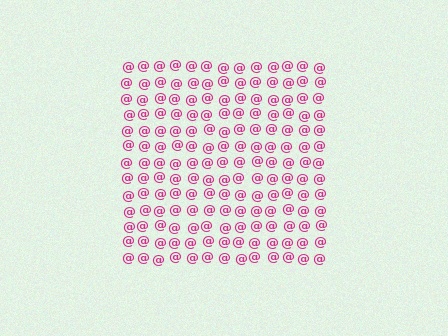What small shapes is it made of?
It is made of small at signs.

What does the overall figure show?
The overall figure shows a square.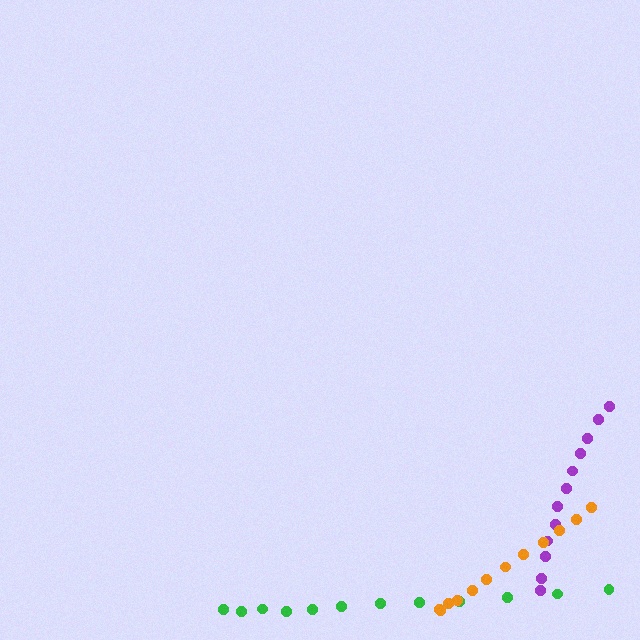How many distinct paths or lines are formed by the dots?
There are 3 distinct paths.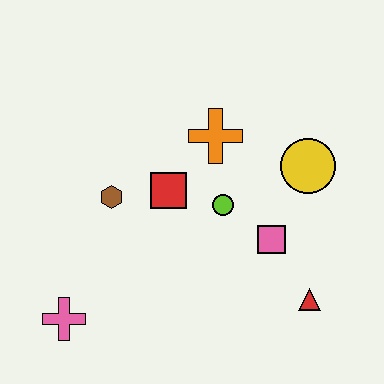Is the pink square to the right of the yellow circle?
No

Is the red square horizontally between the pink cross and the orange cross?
Yes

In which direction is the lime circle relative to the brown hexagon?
The lime circle is to the right of the brown hexagon.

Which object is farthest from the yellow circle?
The pink cross is farthest from the yellow circle.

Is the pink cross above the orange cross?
No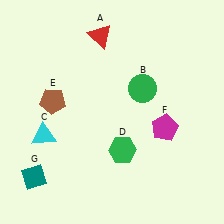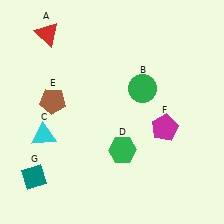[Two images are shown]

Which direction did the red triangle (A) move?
The red triangle (A) moved left.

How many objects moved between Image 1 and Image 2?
1 object moved between the two images.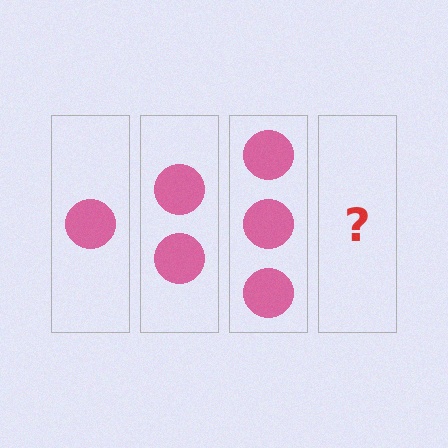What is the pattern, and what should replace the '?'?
The pattern is that each step adds one more circle. The '?' should be 4 circles.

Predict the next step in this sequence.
The next step is 4 circles.